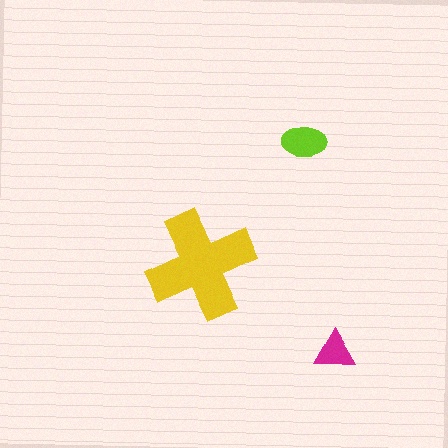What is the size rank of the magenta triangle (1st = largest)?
3rd.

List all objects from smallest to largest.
The magenta triangle, the lime ellipse, the yellow cross.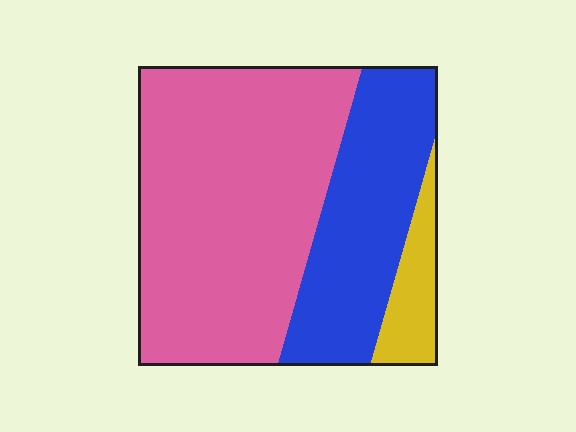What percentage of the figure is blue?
Blue takes up about one third (1/3) of the figure.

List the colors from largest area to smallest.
From largest to smallest: pink, blue, yellow.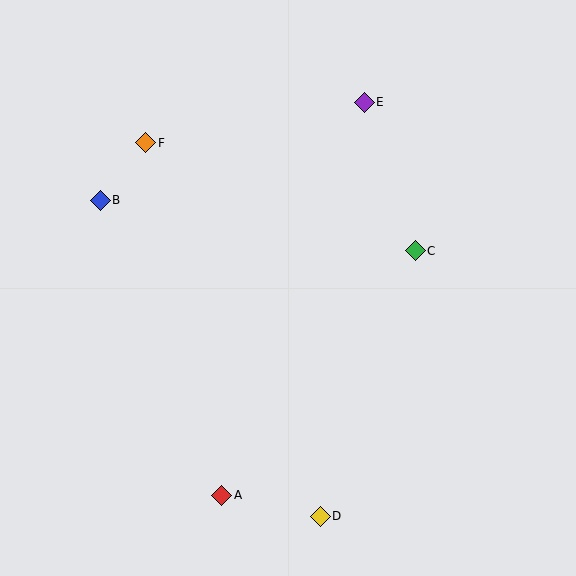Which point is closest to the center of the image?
Point C at (415, 251) is closest to the center.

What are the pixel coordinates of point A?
Point A is at (222, 495).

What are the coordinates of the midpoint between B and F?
The midpoint between B and F is at (123, 172).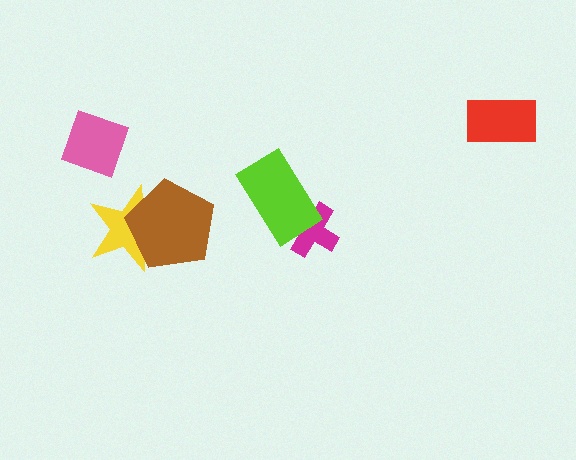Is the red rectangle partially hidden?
No, no other shape covers it.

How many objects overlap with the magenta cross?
1 object overlaps with the magenta cross.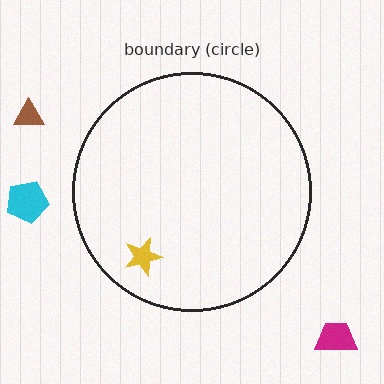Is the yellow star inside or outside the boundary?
Inside.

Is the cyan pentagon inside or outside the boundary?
Outside.